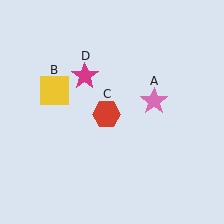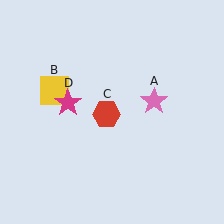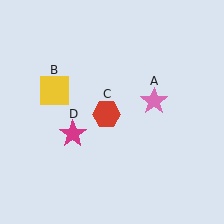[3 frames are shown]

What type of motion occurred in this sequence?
The magenta star (object D) rotated counterclockwise around the center of the scene.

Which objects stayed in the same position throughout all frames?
Pink star (object A) and yellow square (object B) and red hexagon (object C) remained stationary.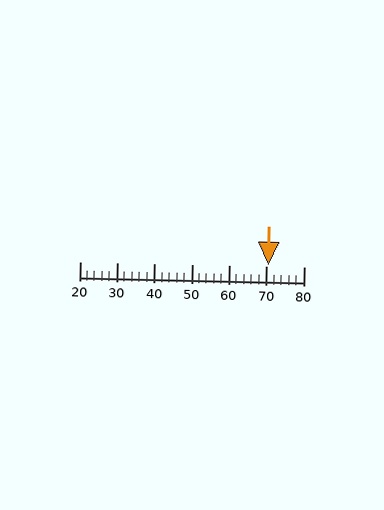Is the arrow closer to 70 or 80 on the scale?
The arrow is closer to 70.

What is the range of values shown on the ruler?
The ruler shows values from 20 to 80.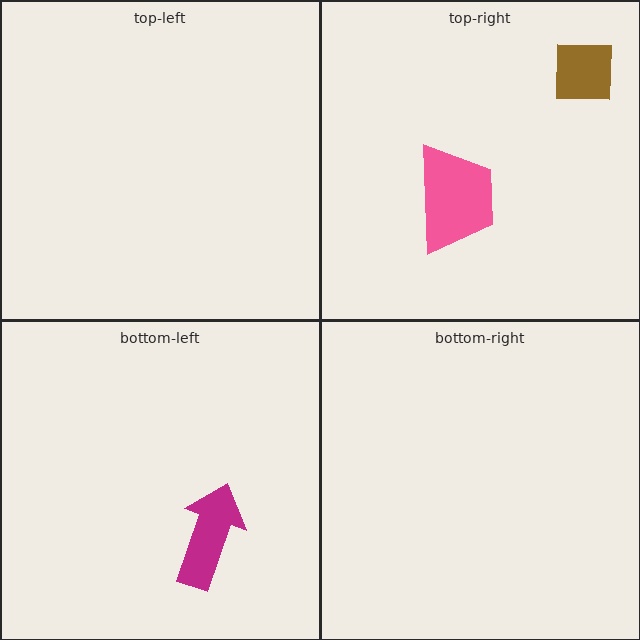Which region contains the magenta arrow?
The bottom-left region.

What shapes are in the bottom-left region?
The magenta arrow.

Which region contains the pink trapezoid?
The top-right region.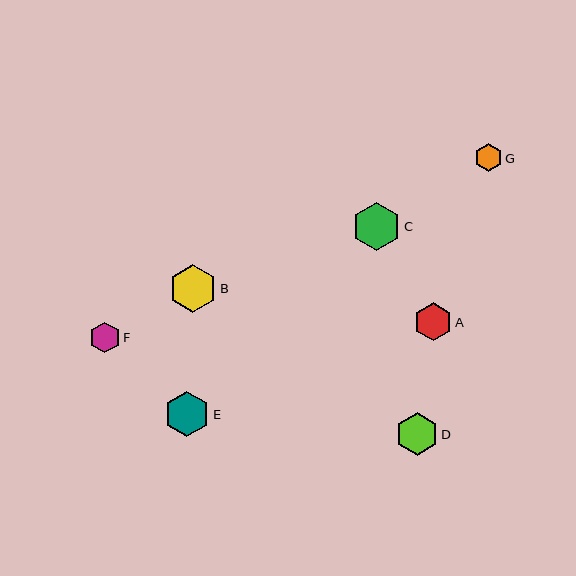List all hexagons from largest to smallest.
From largest to smallest: C, B, E, D, A, F, G.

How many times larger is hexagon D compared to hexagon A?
Hexagon D is approximately 1.1 times the size of hexagon A.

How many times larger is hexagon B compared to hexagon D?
Hexagon B is approximately 1.1 times the size of hexagon D.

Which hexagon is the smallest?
Hexagon G is the smallest with a size of approximately 27 pixels.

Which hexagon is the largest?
Hexagon C is the largest with a size of approximately 49 pixels.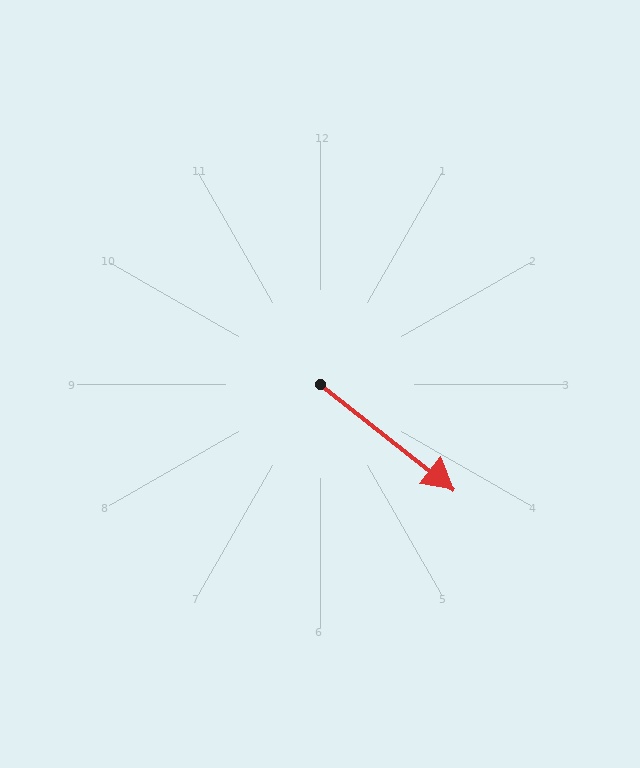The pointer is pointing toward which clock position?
Roughly 4 o'clock.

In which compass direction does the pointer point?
Southeast.